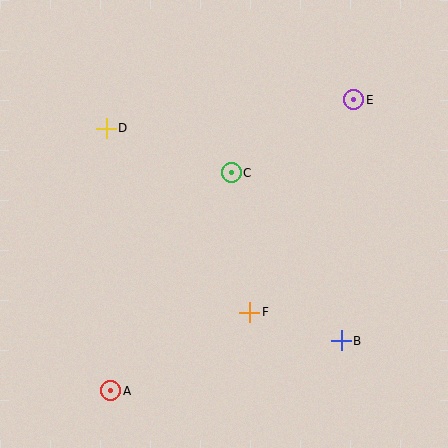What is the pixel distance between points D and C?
The distance between D and C is 133 pixels.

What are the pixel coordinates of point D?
Point D is at (106, 128).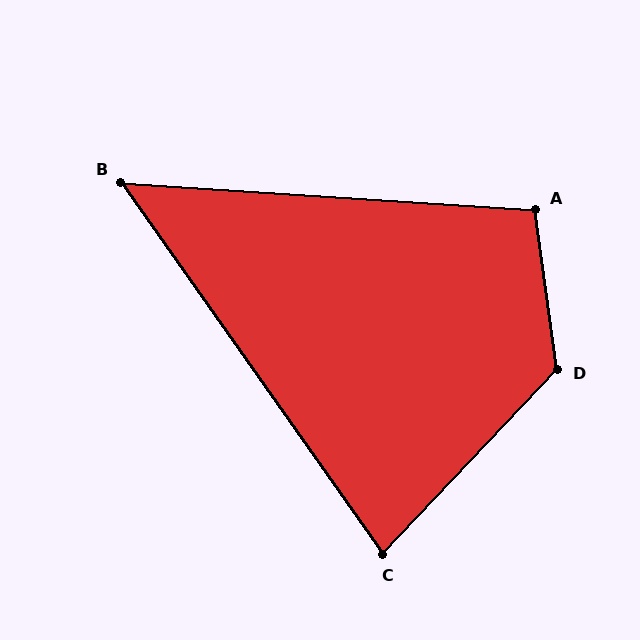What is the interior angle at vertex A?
Approximately 101 degrees (obtuse).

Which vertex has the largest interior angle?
D, at approximately 129 degrees.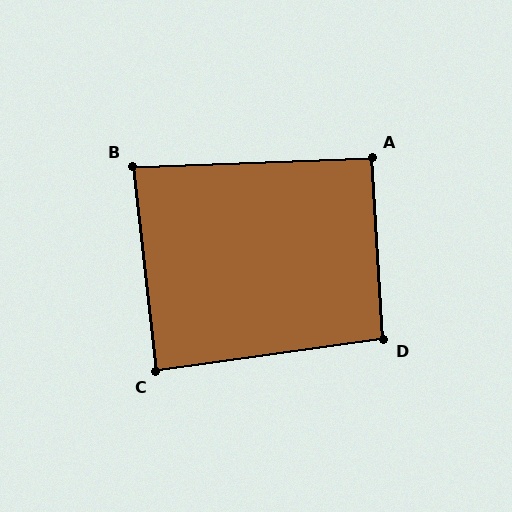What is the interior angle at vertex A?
Approximately 91 degrees (approximately right).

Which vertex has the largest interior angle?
D, at approximately 94 degrees.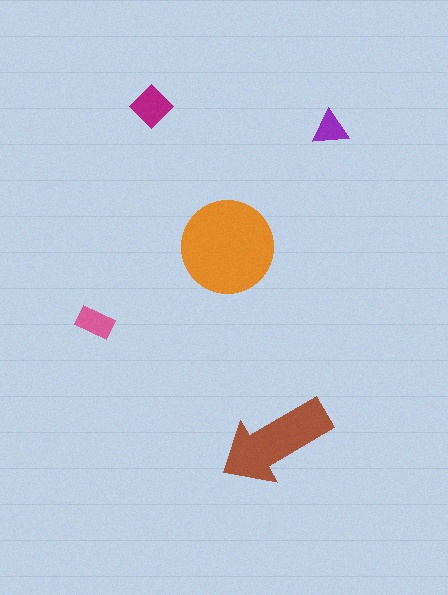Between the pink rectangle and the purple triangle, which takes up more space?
The pink rectangle.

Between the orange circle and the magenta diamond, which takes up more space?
The orange circle.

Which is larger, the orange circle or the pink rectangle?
The orange circle.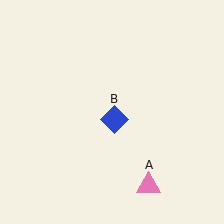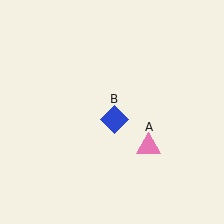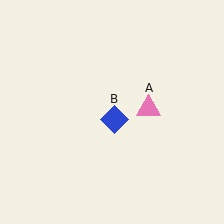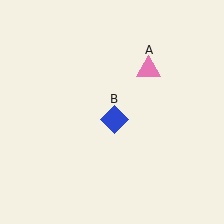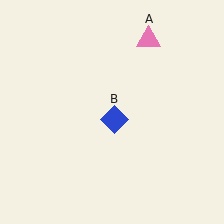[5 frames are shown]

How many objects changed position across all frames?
1 object changed position: pink triangle (object A).